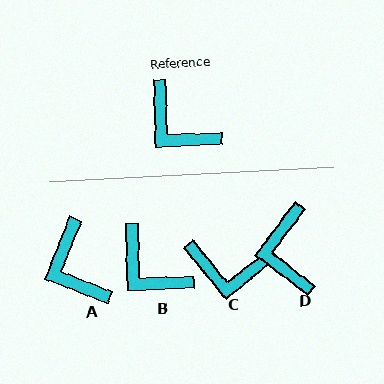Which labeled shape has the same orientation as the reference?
B.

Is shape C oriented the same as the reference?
No, it is off by about 38 degrees.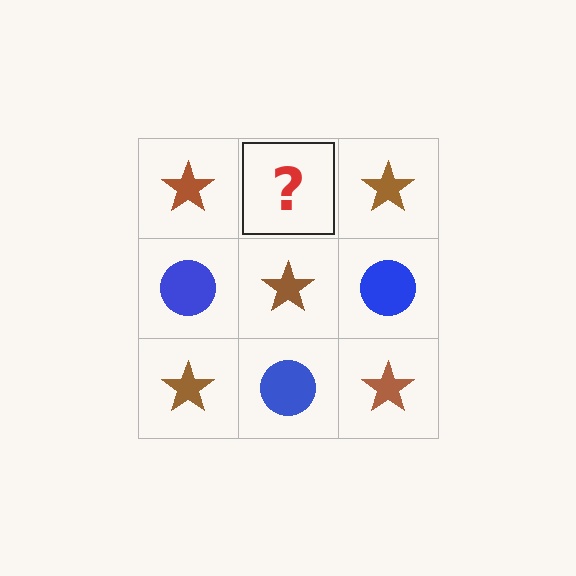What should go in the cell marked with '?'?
The missing cell should contain a blue circle.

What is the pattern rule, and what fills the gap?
The rule is that it alternates brown star and blue circle in a checkerboard pattern. The gap should be filled with a blue circle.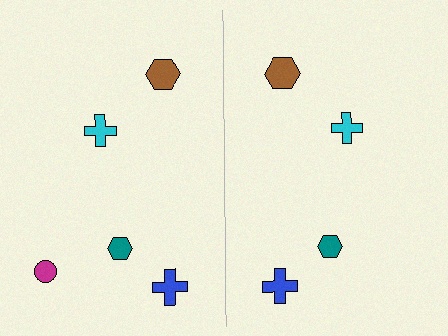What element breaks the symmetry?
A magenta circle is missing from the right side.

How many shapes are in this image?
There are 9 shapes in this image.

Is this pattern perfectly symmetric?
No, the pattern is not perfectly symmetric. A magenta circle is missing from the right side.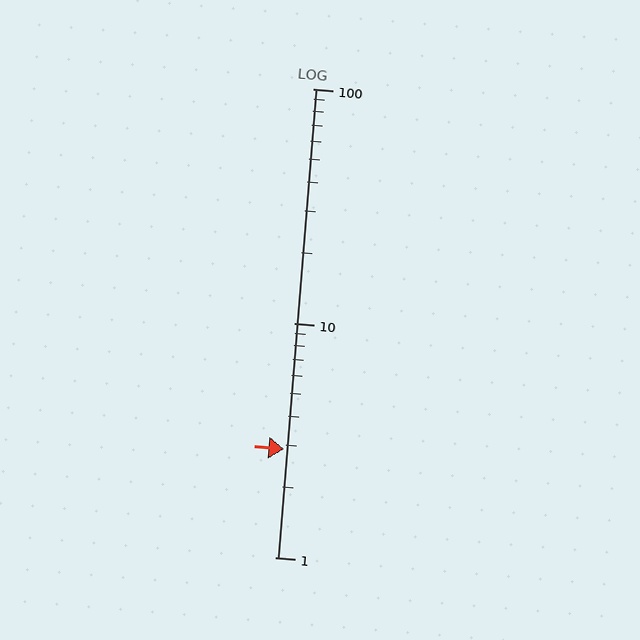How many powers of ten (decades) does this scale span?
The scale spans 2 decades, from 1 to 100.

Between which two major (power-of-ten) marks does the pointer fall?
The pointer is between 1 and 10.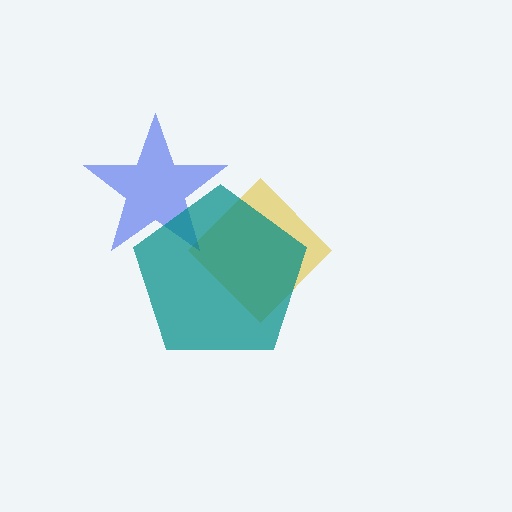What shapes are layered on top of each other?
The layered shapes are: a yellow diamond, a blue star, a teal pentagon.